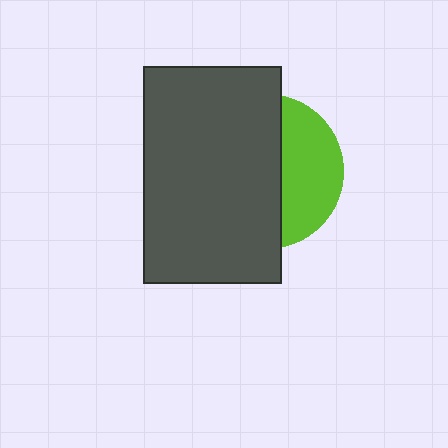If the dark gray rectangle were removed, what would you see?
You would see the complete lime circle.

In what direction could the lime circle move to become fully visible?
The lime circle could move right. That would shift it out from behind the dark gray rectangle entirely.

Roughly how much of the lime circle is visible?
A small part of it is visible (roughly 38%).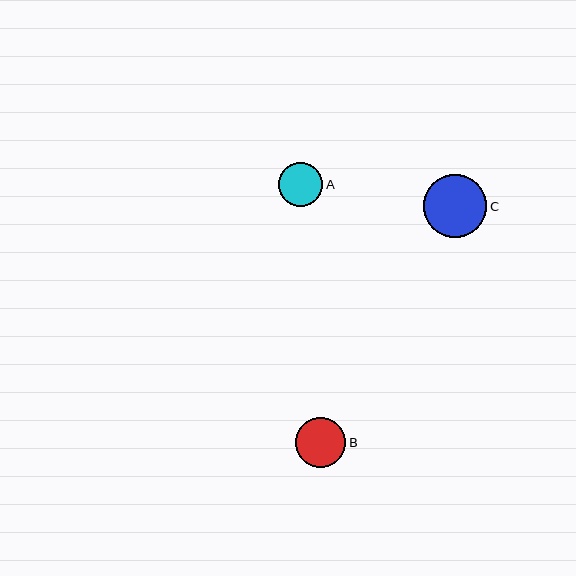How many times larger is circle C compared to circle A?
Circle C is approximately 1.4 times the size of circle A.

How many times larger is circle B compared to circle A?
Circle B is approximately 1.1 times the size of circle A.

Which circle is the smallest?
Circle A is the smallest with a size of approximately 44 pixels.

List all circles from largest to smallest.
From largest to smallest: C, B, A.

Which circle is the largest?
Circle C is the largest with a size of approximately 63 pixels.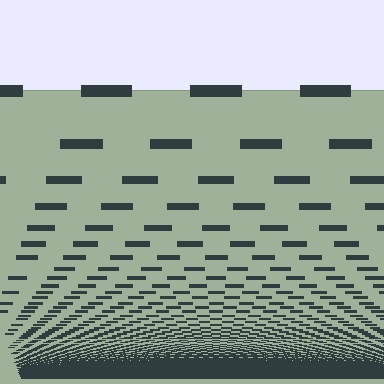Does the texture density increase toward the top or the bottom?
Density increases toward the bottom.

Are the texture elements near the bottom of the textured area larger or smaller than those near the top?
Smaller. The gradient is inverted — elements near the bottom are smaller and denser.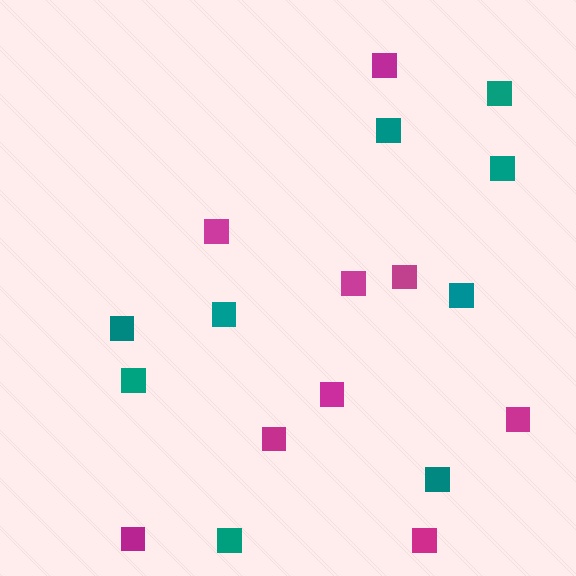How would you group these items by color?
There are 2 groups: one group of teal squares (9) and one group of magenta squares (9).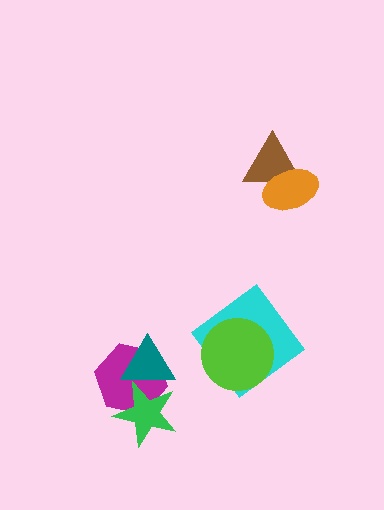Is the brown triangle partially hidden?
Yes, it is partially covered by another shape.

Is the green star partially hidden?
Yes, it is partially covered by another shape.